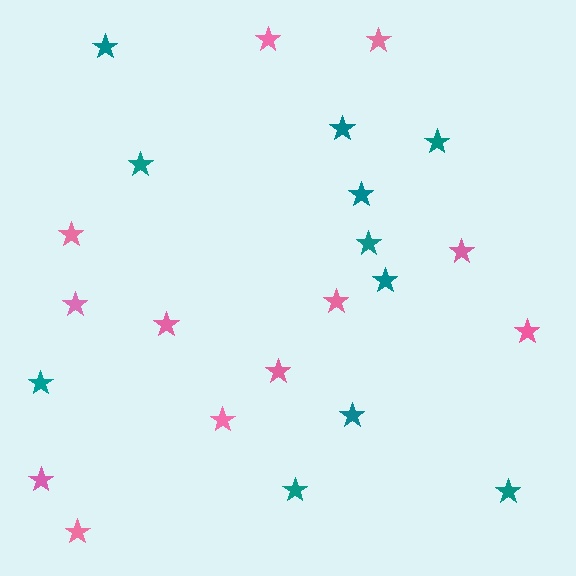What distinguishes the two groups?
There are 2 groups: one group of pink stars (12) and one group of teal stars (11).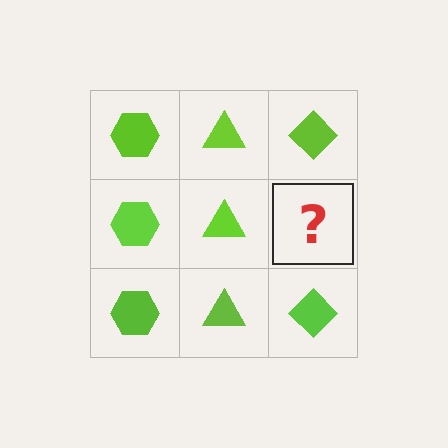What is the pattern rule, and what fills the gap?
The rule is that each column has a consistent shape. The gap should be filled with a lime diamond.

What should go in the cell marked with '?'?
The missing cell should contain a lime diamond.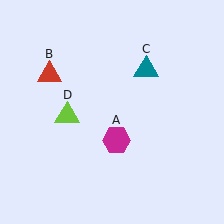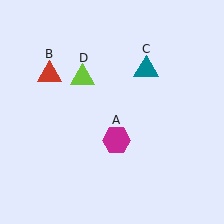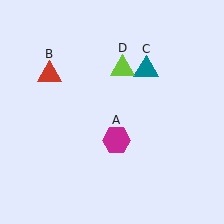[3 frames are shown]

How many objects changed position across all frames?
1 object changed position: lime triangle (object D).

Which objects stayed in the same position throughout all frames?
Magenta hexagon (object A) and red triangle (object B) and teal triangle (object C) remained stationary.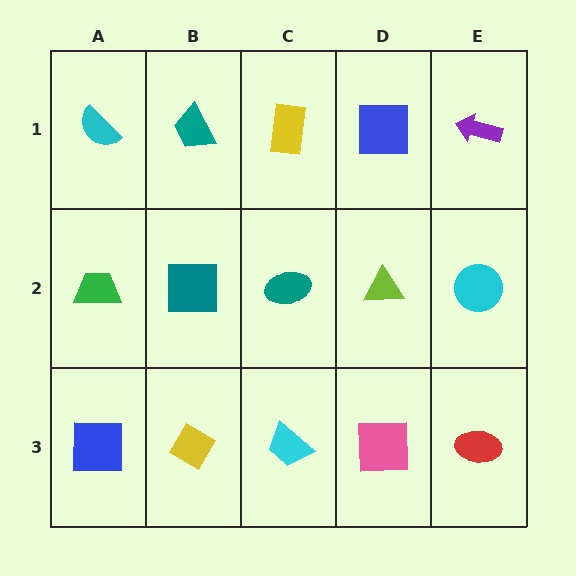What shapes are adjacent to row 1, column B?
A teal square (row 2, column B), a cyan semicircle (row 1, column A), a yellow rectangle (row 1, column C).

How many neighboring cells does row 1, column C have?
3.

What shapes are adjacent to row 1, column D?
A lime triangle (row 2, column D), a yellow rectangle (row 1, column C), a purple arrow (row 1, column E).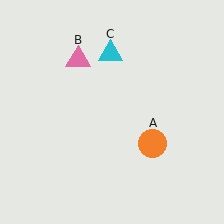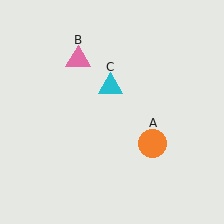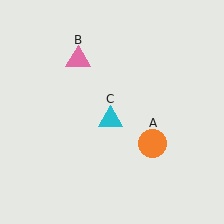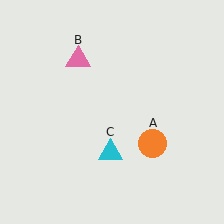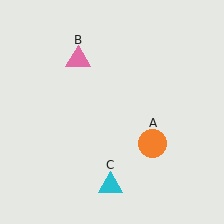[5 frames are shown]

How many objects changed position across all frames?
1 object changed position: cyan triangle (object C).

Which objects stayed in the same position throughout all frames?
Orange circle (object A) and pink triangle (object B) remained stationary.